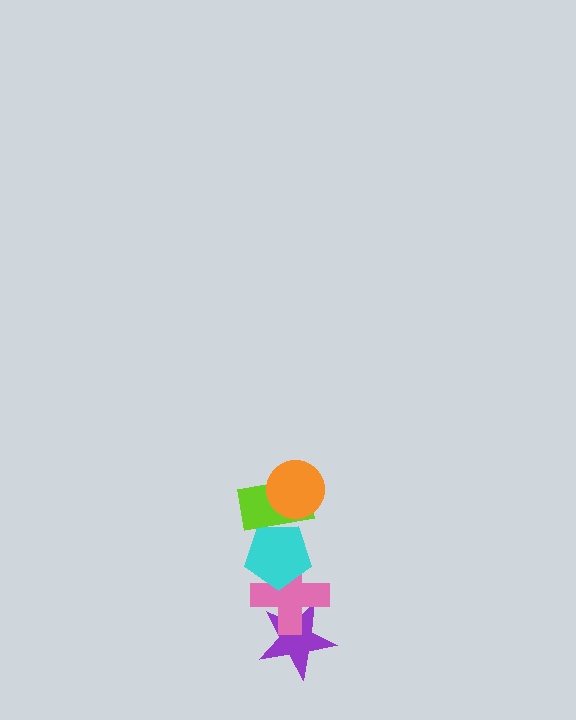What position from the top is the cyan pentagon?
The cyan pentagon is 3rd from the top.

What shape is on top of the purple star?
The pink cross is on top of the purple star.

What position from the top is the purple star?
The purple star is 5th from the top.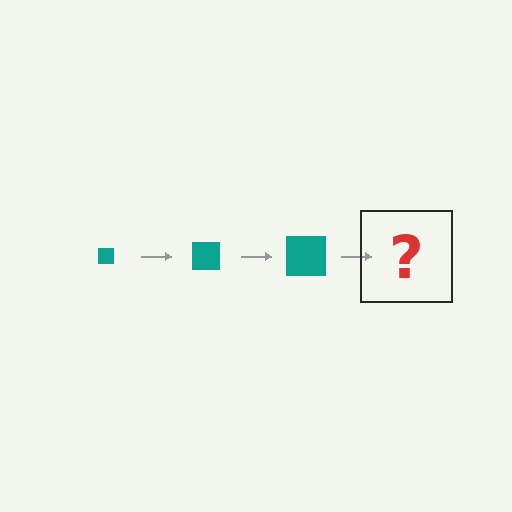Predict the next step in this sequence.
The next step is a teal square, larger than the previous one.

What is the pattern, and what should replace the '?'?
The pattern is that the square gets progressively larger each step. The '?' should be a teal square, larger than the previous one.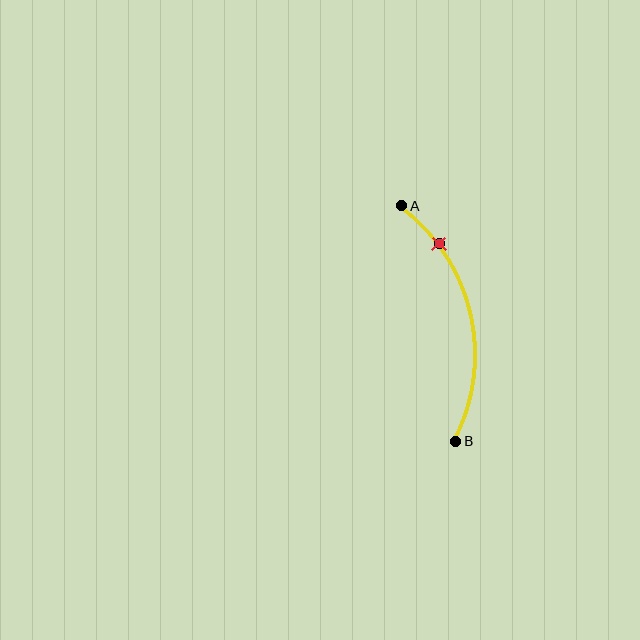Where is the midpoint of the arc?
The arc midpoint is the point on the curve farthest from the straight line joining A and B. It sits to the right of that line.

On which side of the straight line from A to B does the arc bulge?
The arc bulges to the right of the straight line connecting A and B.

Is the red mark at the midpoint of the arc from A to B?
No. The red mark lies on the arc but is closer to endpoint A. The arc midpoint would be at the point on the curve equidistant along the arc from both A and B.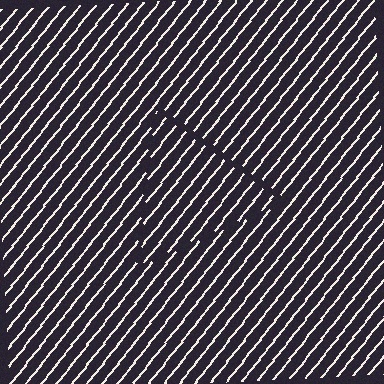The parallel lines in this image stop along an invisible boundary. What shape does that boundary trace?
An illusory triangle. The interior of the shape contains the same grating, shifted by half a period — the contour is defined by the phase discontinuity where line-ends from the inner and outer gratings abut.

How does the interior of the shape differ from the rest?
The interior of the shape contains the same grating, shifted by half a period — the contour is defined by the phase discontinuity where line-ends from the inner and outer gratings abut.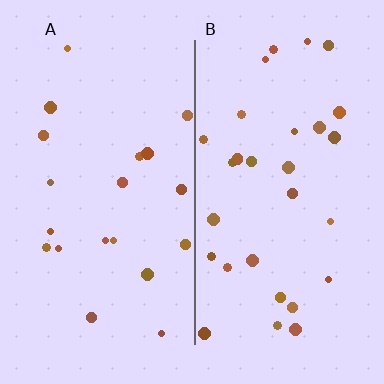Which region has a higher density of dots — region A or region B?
B (the right).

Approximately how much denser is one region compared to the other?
Approximately 1.6× — region B over region A.